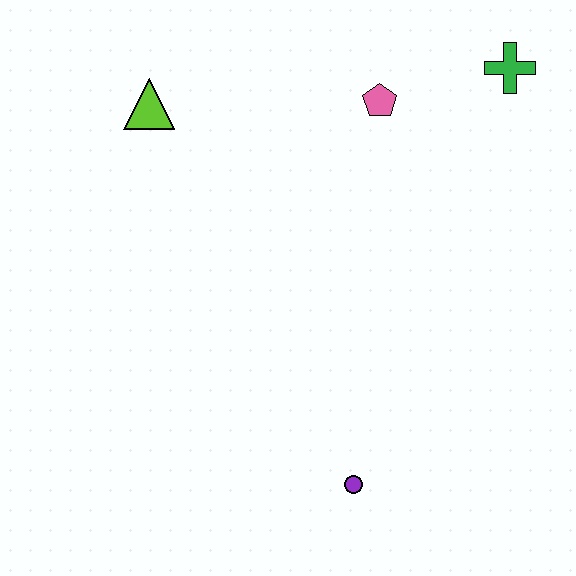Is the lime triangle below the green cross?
Yes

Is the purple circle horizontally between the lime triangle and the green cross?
Yes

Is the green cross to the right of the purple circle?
Yes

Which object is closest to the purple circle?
The pink pentagon is closest to the purple circle.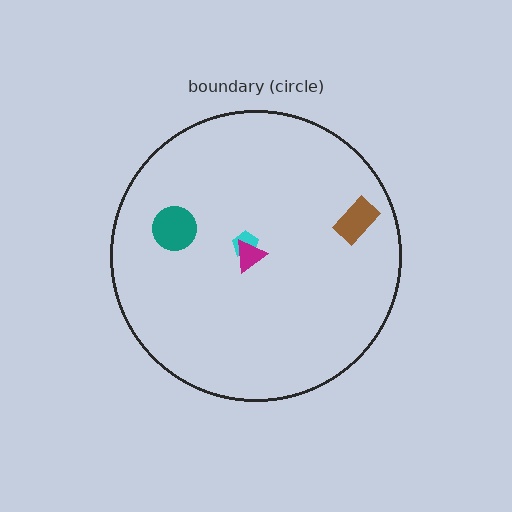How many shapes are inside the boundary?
4 inside, 0 outside.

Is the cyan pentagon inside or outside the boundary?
Inside.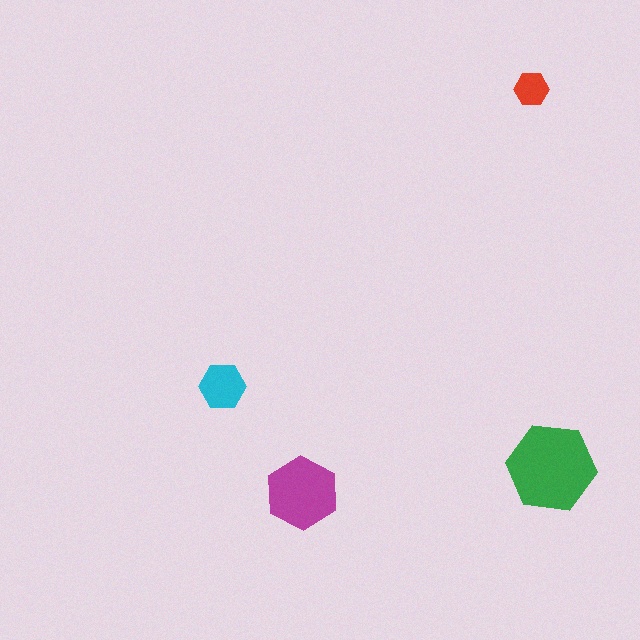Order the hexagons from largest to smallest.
the green one, the magenta one, the cyan one, the red one.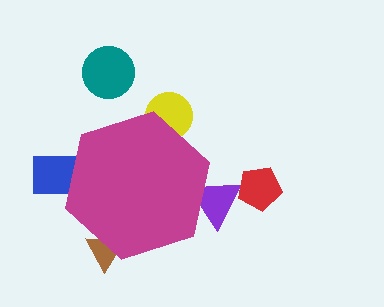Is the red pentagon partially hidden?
No, the red pentagon is fully visible.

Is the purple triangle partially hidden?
Yes, the purple triangle is partially hidden behind the magenta hexagon.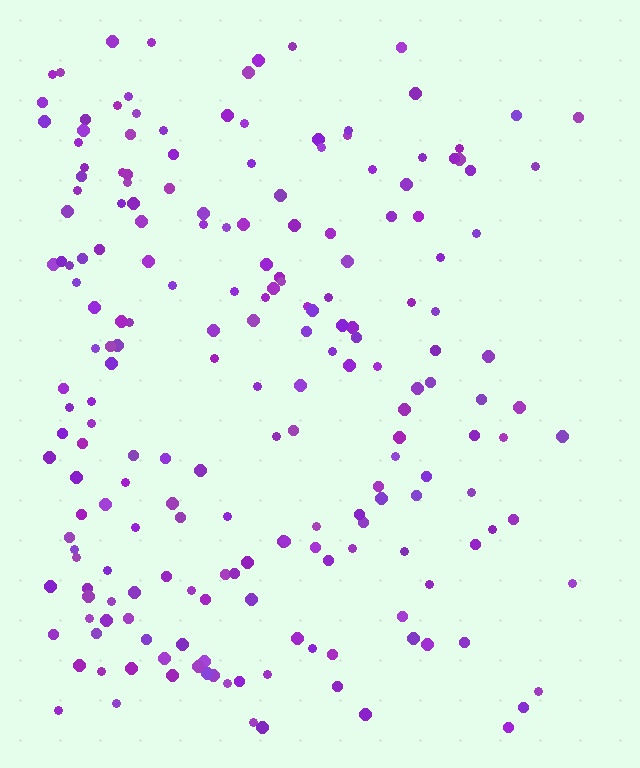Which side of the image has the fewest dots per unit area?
The right.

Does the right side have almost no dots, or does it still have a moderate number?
Still a moderate number, just noticeably fewer than the left.